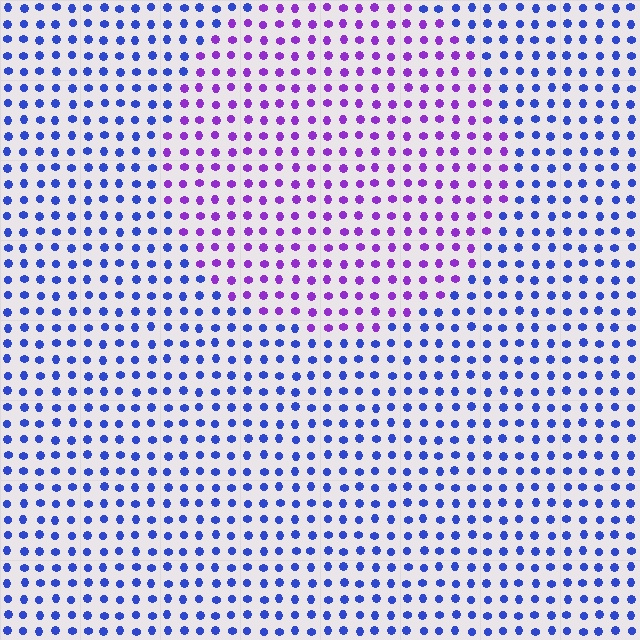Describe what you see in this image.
The image is filled with small blue elements in a uniform arrangement. A circle-shaped region is visible where the elements are tinted to a slightly different hue, forming a subtle color boundary.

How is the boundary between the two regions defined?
The boundary is defined purely by a slight shift in hue (about 48 degrees). Spacing, size, and orientation are identical on both sides.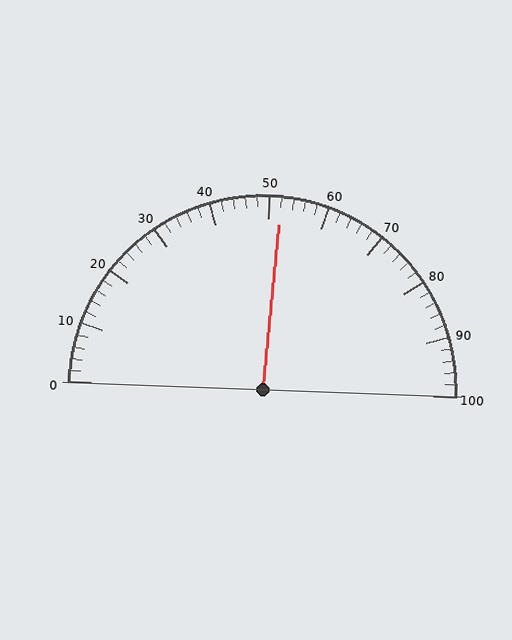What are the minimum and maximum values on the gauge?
The gauge ranges from 0 to 100.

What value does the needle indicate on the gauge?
The needle indicates approximately 52.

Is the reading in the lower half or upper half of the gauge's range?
The reading is in the upper half of the range (0 to 100).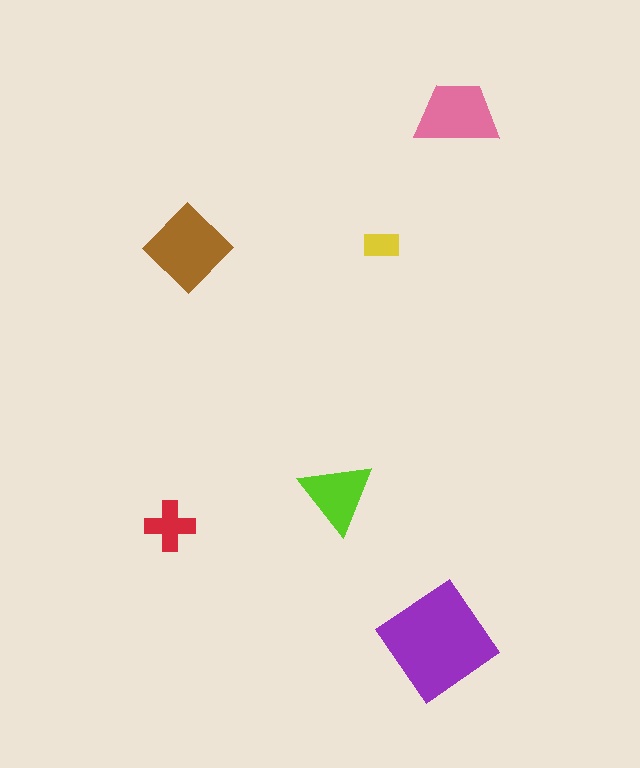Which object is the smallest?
The yellow rectangle.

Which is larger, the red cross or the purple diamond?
The purple diamond.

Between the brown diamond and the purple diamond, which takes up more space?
The purple diamond.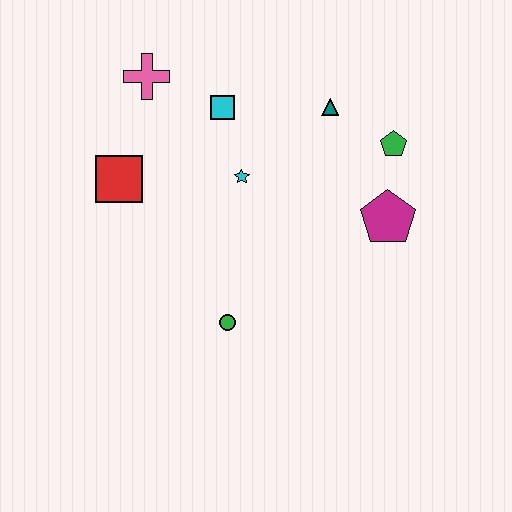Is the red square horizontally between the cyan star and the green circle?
No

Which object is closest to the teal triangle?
The green pentagon is closest to the teal triangle.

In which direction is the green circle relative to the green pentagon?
The green circle is below the green pentagon.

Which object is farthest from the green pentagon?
The red square is farthest from the green pentagon.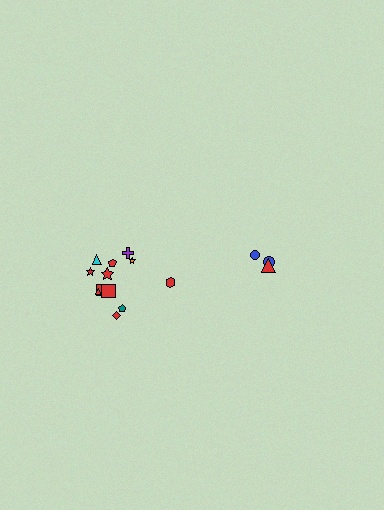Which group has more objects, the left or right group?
The left group.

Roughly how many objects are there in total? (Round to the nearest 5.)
Roughly 15 objects in total.